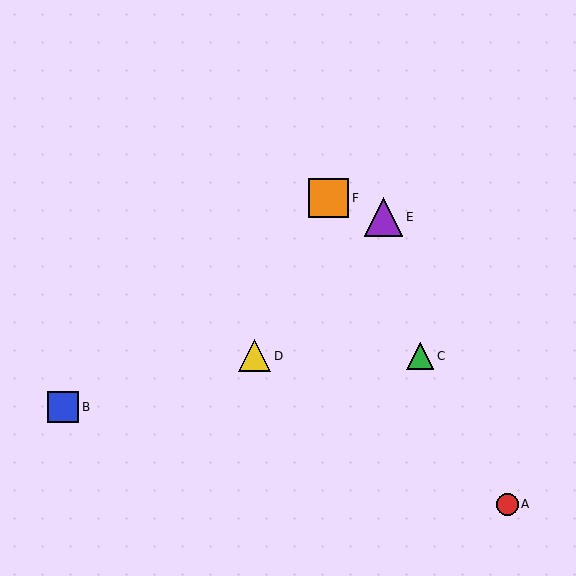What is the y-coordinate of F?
Object F is at y≈198.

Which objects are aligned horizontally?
Objects C, D are aligned horizontally.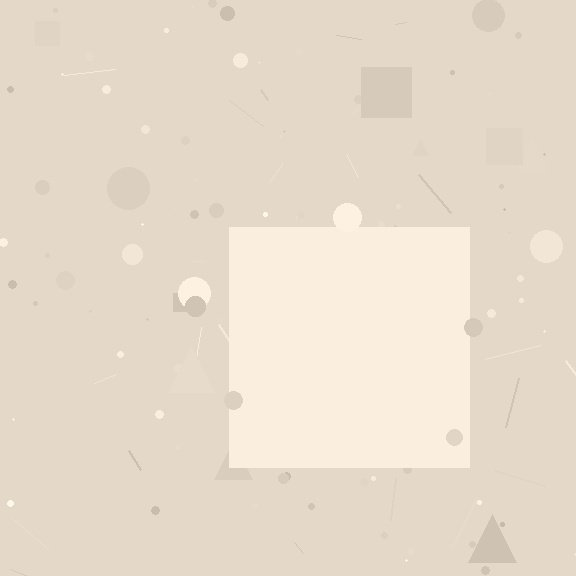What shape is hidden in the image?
A square is hidden in the image.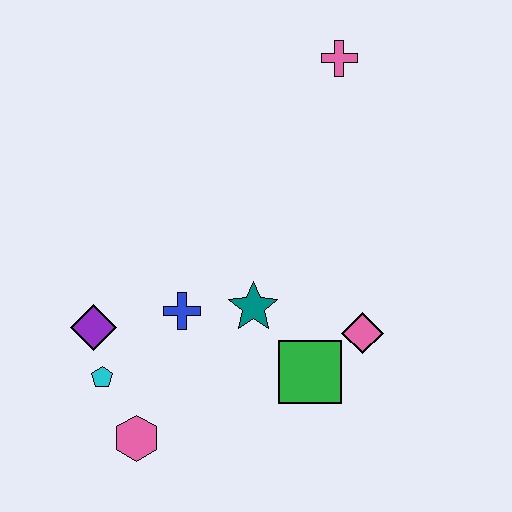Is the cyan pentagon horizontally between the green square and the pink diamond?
No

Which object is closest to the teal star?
The blue cross is closest to the teal star.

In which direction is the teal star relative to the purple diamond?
The teal star is to the right of the purple diamond.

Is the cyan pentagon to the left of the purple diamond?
No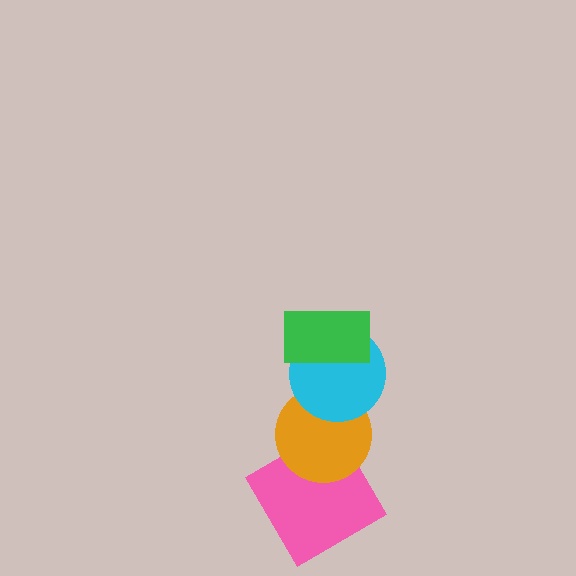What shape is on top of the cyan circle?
The green rectangle is on top of the cyan circle.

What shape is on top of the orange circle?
The cyan circle is on top of the orange circle.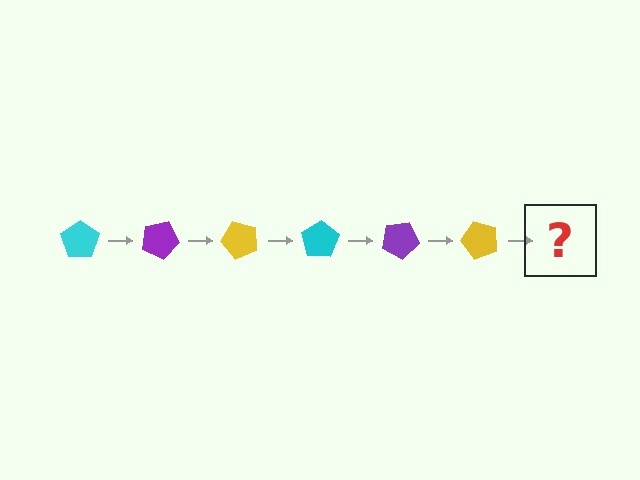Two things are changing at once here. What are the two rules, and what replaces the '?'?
The two rules are that it rotates 25 degrees each step and the color cycles through cyan, purple, and yellow. The '?' should be a cyan pentagon, rotated 150 degrees from the start.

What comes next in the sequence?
The next element should be a cyan pentagon, rotated 150 degrees from the start.